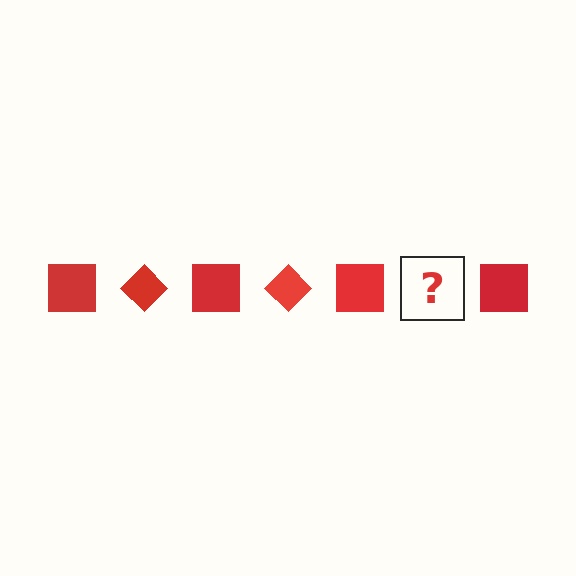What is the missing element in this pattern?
The missing element is a red diamond.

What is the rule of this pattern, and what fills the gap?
The rule is that the pattern cycles through square, diamond shapes in red. The gap should be filled with a red diamond.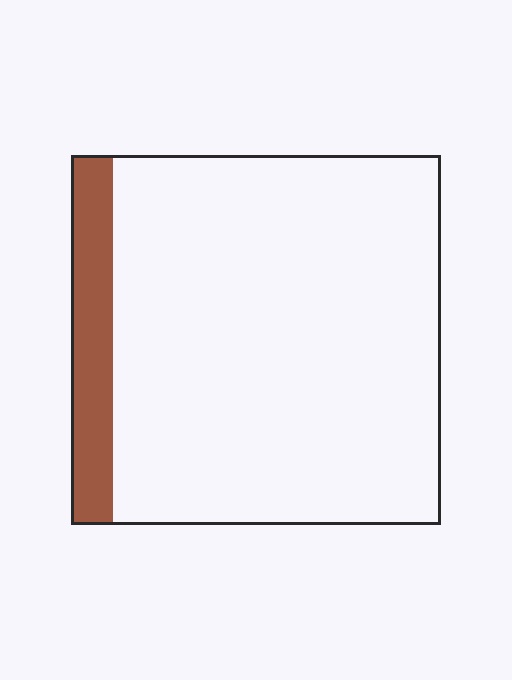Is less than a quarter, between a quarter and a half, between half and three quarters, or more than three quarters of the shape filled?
Less than a quarter.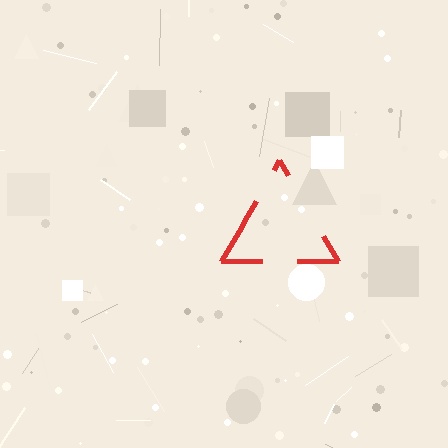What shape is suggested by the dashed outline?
The dashed outline suggests a triangle.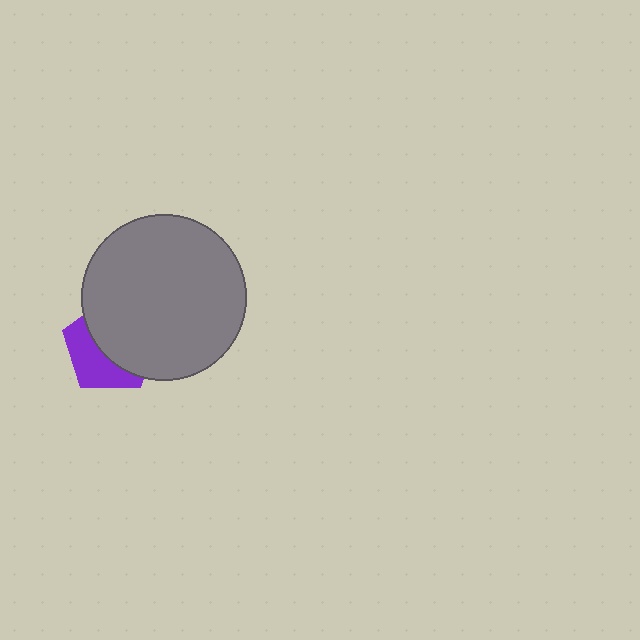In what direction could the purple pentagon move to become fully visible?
The purple pentagon could move toward the lower-left. That would shift it out from behind the gray circle entirely.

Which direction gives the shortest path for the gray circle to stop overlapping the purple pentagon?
Moving toward the upper-right gives the shortest separation.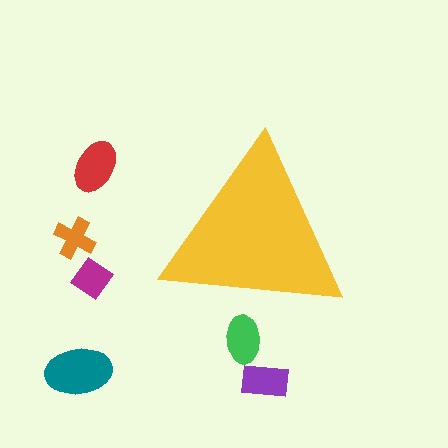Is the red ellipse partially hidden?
No, the red ellipse is fully visible.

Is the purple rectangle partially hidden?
No, the purple rectangle is fully visible.